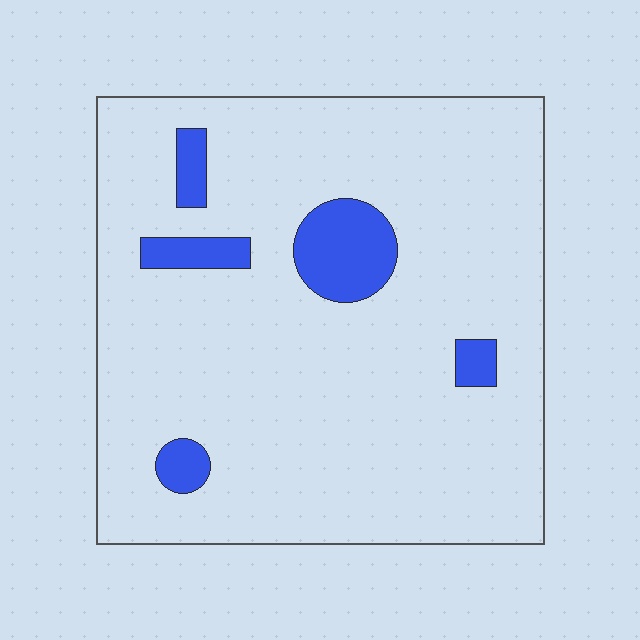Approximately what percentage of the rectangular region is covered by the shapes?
Approximately 10%.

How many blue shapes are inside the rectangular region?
5.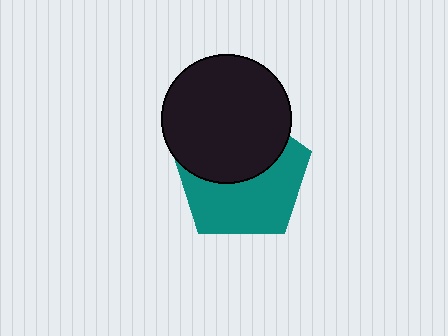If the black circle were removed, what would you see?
You would see the complete teal pentagon.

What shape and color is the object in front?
The object in front is a black circle.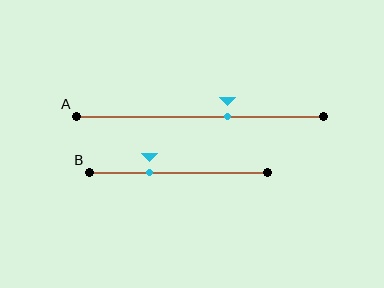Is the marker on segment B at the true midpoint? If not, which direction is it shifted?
No, the marker on segment B is shifted to the left by about 16% of the segment length.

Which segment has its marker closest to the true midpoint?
Segment A has its marker closest to the true midpoint.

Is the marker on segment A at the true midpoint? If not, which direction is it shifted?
No, the marker on segment A is shifted to the right by about 11% of the segment length.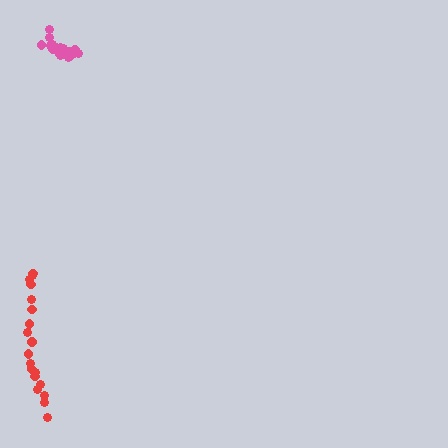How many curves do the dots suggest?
There are 2 distinct paths.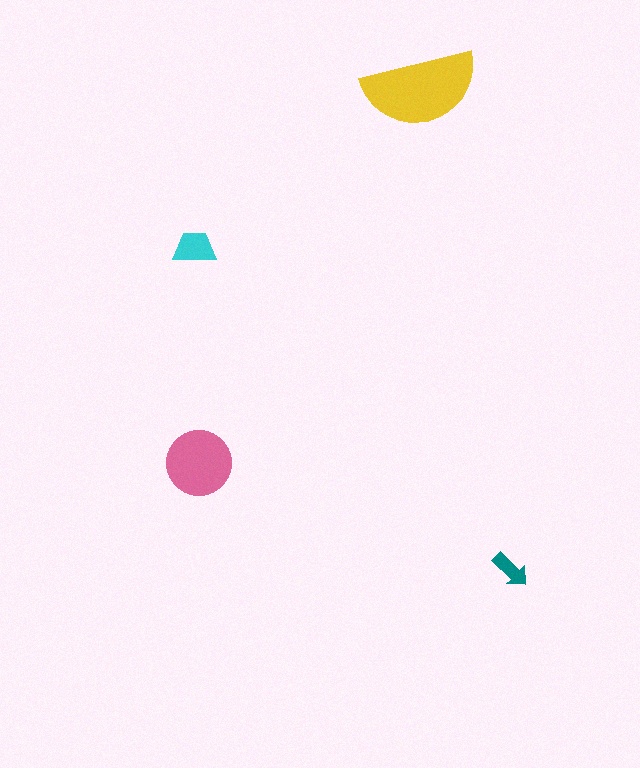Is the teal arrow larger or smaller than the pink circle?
Smaller.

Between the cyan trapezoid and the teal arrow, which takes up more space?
The cyan trapezoid.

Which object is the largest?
The yellow semicircle.